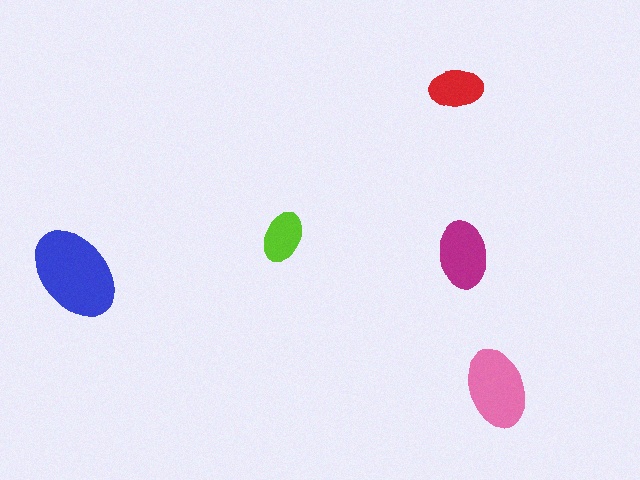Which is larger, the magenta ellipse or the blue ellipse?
The blue one.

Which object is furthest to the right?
The pink ellipse is rightmost.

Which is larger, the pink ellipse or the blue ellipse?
The blue one.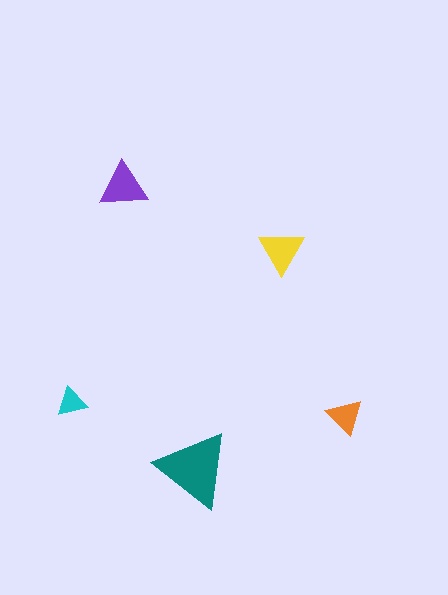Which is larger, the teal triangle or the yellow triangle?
The teal one.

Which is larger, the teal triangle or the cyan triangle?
The teal one.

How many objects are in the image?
There are 5 objects in the image.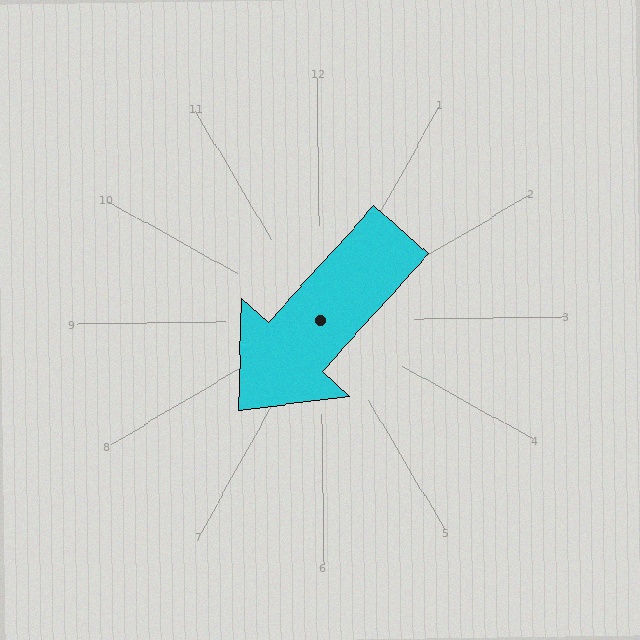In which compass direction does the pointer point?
Southwest.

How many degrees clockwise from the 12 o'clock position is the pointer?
Approximately 223 degrees.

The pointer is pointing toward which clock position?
Roughly 7 o'clock.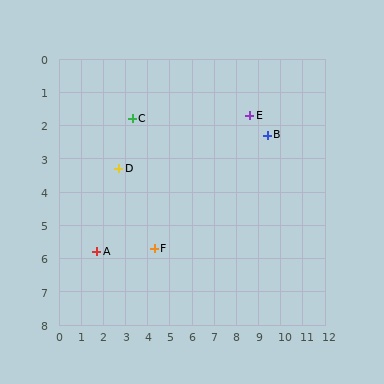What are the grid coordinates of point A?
Point A is at approximately (1.7, 5.8).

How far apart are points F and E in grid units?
Points F and E are about 5.9 grid units apart.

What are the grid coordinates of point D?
Point D is at approximately (2.7, 3.3).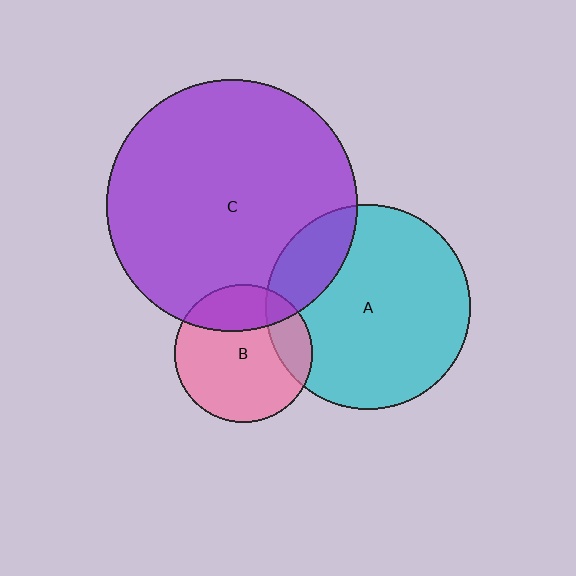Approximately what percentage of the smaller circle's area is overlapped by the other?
Approximately 25%.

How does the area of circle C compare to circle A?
Approximately 1.5 times.